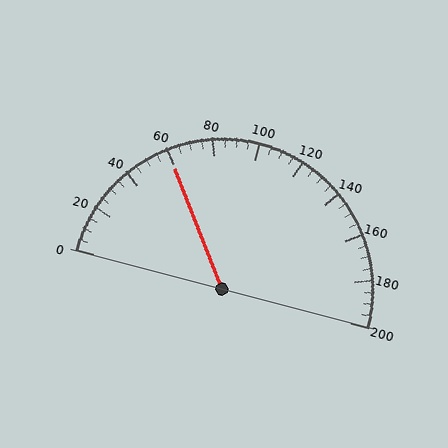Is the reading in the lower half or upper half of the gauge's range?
The reading is in the lower half of the range (0 to 200).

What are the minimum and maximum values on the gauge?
The gauge ranges from 0 to 200.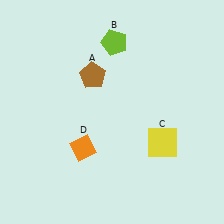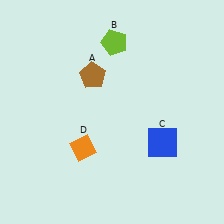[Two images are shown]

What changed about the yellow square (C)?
In Image 1, C is yellow. In Image 2, it changed to blue.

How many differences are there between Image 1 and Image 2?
There is 1 difference between the two images.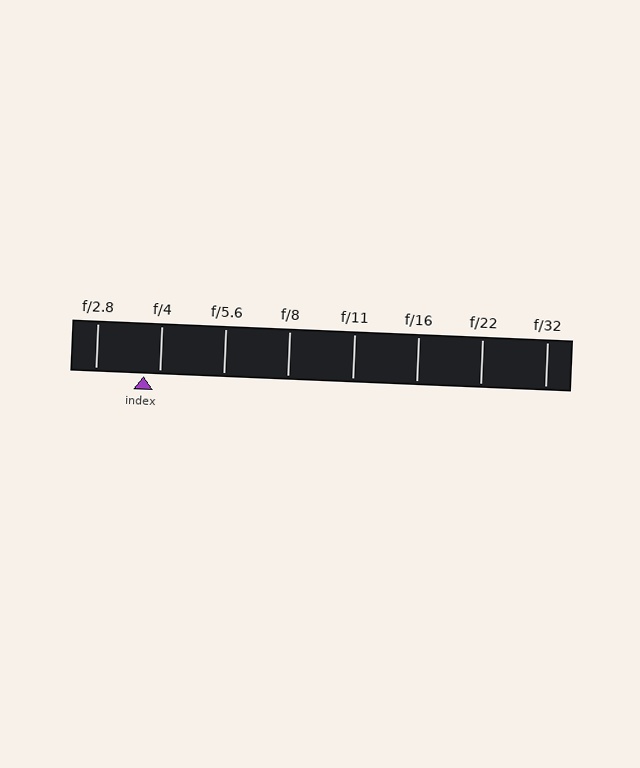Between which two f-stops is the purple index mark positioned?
The index mark is between f/2.8 and f/4.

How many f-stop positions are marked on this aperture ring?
There are 8 f-stop positions marked.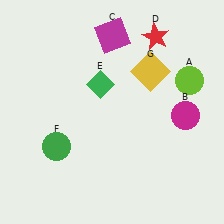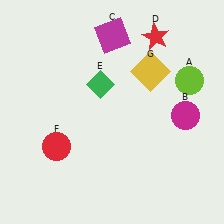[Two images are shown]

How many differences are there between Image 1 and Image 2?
There is 1 difference between the two images.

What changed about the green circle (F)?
In Image 1, F is green. In Image 2, it changed to red.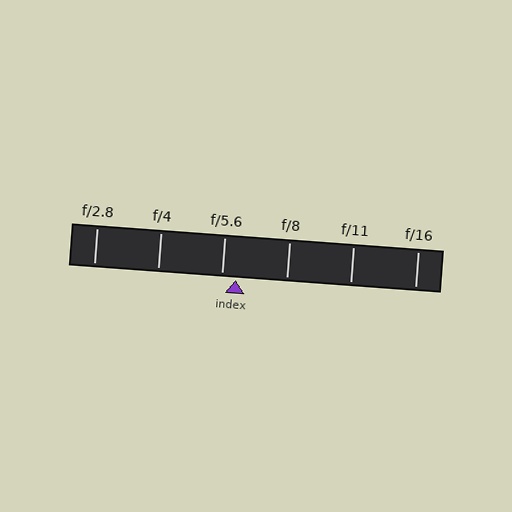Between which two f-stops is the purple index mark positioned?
The index mark is between f/5.6 and f/8.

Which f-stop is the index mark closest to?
The index mark is closest to f/5.6.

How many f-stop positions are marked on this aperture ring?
There are 6 f-stop positions marked.